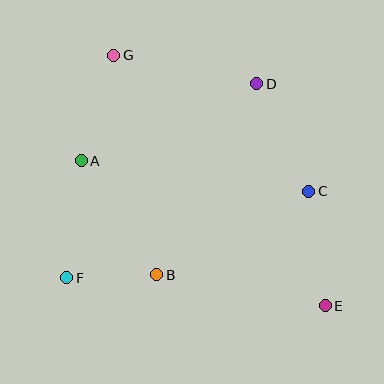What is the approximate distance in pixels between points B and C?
The distance between B and C is approximately 174 pixels.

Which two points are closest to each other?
Points B and F are closest to each other.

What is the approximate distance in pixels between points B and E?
The distance between B and E is approximately 171 pixels.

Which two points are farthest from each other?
Points E and G are farthest from each other.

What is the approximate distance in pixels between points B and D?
The distance between B and D is approximately 216 pixels.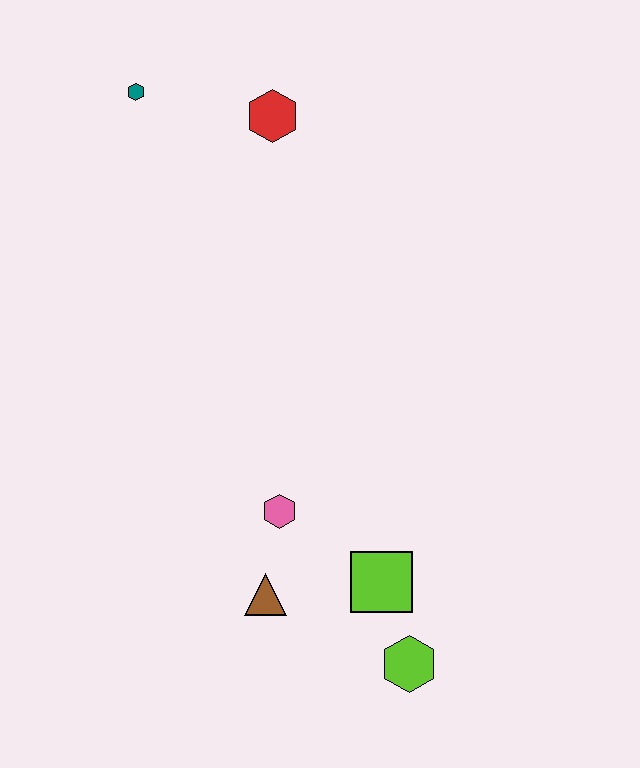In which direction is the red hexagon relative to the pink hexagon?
The red hexagon is above the pink hexagon.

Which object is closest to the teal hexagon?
The red hexagon is closest to the teal hexagon.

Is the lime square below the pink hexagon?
Yes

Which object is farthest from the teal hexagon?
The lime hexagon is farthest from the teal hexagon.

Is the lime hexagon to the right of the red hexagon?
Yes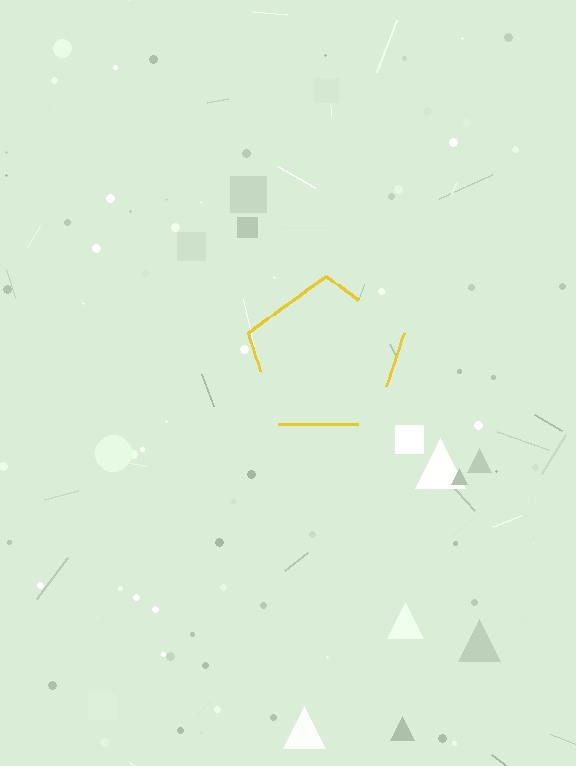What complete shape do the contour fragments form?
The contour fragments form a pentagon.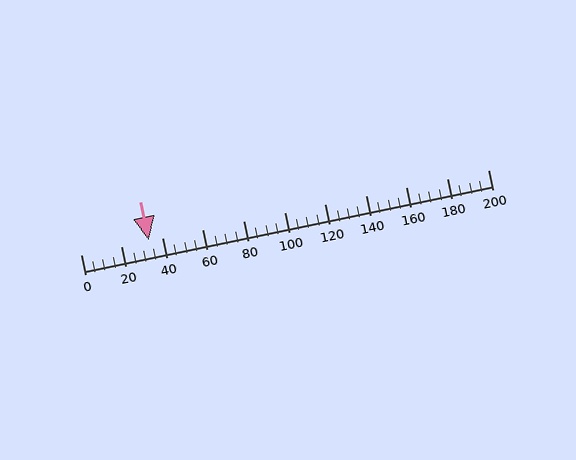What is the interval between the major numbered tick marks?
The major tick marks are spaced 20 units apart.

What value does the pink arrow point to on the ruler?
The pink arrow points to approximately 33.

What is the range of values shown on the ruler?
The ruler shows values from 0 to 200.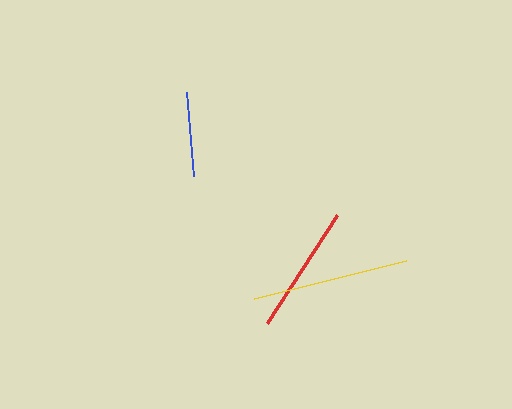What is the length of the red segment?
The red segment is approximately 128 pixels long.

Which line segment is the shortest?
The blue line is the shortest at approximately 84 pixels.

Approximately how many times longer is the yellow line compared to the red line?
The yellow line is approximately 1.2 times the length of the red line.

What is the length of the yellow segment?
The yellow segment is approximately 156 pixels long.